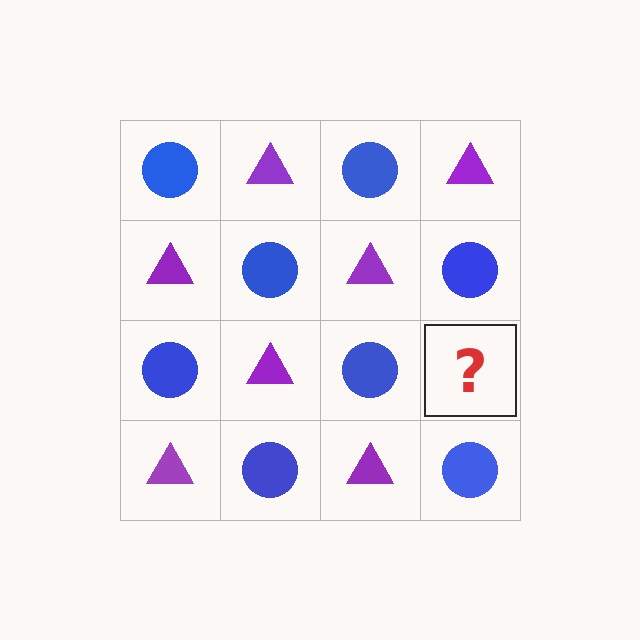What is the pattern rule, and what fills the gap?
The rule is that it alternates blue circle and purple triangle in a checkerboard pattern. The gap should be filled with a purple triangle.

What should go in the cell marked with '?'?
The missing cell should contain a purple triangle.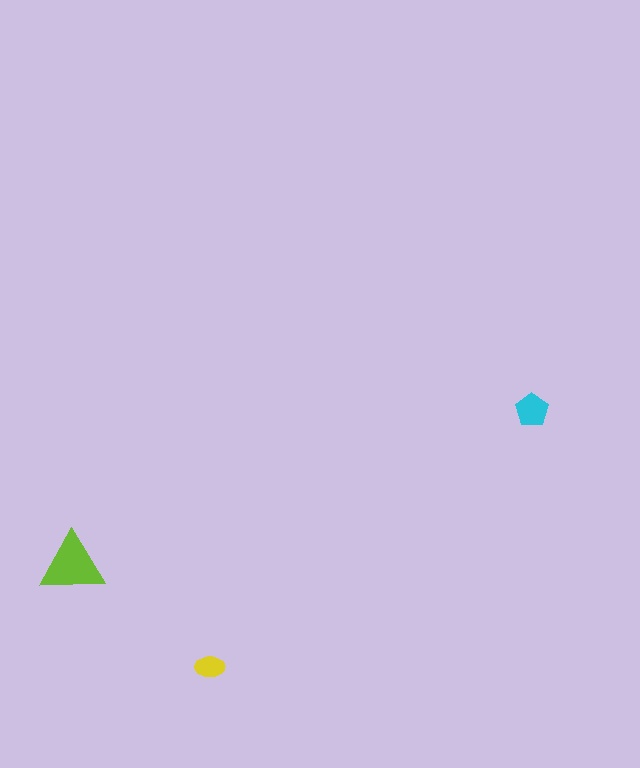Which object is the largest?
The lime triangle.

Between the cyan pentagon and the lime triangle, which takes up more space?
The lime triangle.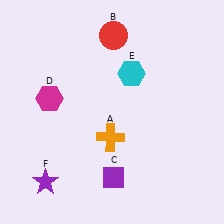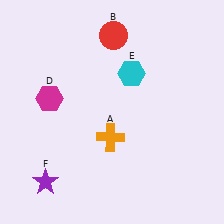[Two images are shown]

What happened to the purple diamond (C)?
The purple diamond (C) was removed in Image 2. It was in the bottom-right area of Image 1.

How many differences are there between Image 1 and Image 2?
There is 1 difference between the two images.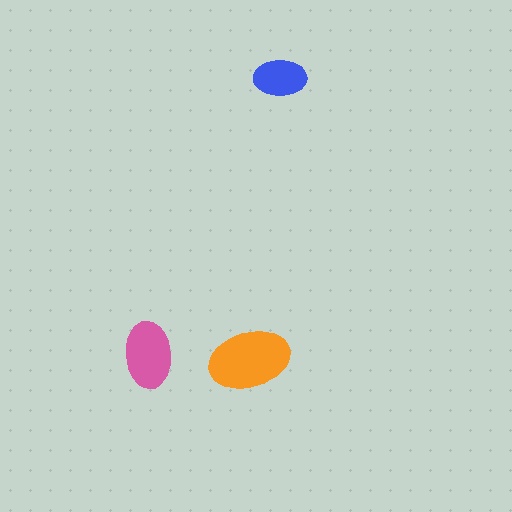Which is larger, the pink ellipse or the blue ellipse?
The pink one.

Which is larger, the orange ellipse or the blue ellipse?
The orange one.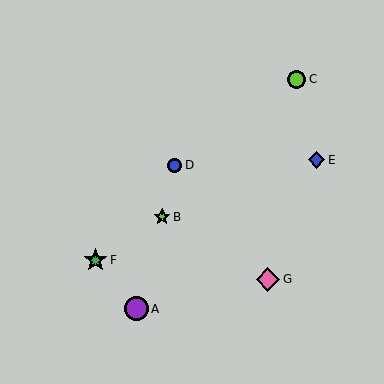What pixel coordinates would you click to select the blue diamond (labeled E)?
Click at (317, 160) to select the blue diamond E.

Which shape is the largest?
The purple circle (labeled A) is the largest.